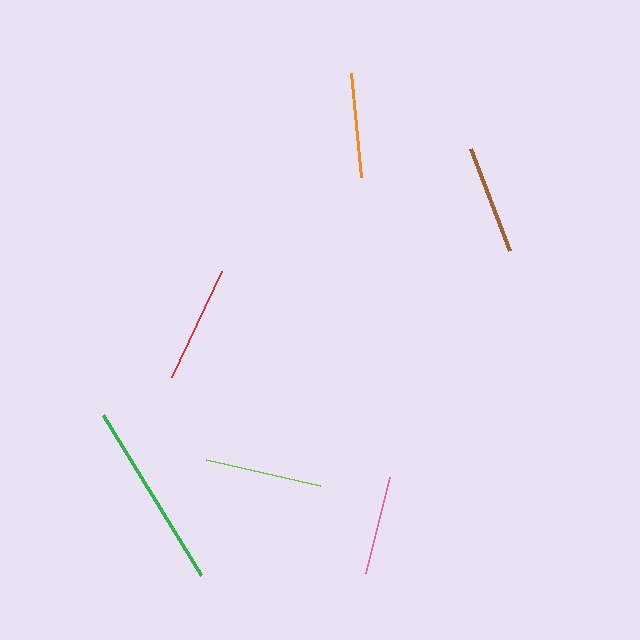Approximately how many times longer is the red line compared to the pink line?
The red line is approximately 1.2 times the length of the pink line.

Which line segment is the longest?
The green line is the longest at approximately 187 pixels.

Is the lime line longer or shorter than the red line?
The red line is longer than the lime line.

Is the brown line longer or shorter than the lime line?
The lime line is longer than the brown line.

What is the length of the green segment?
The green segment is approximately 187 pixels long.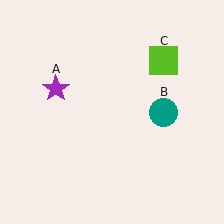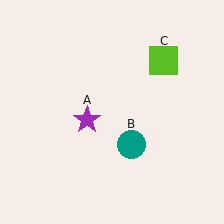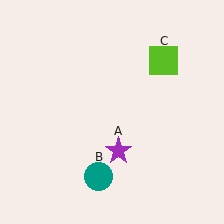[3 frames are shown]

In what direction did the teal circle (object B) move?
The teal circle (object B) moved down and to the left.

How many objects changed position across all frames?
2 objects changed position: purple star (object A), teal circle (object B).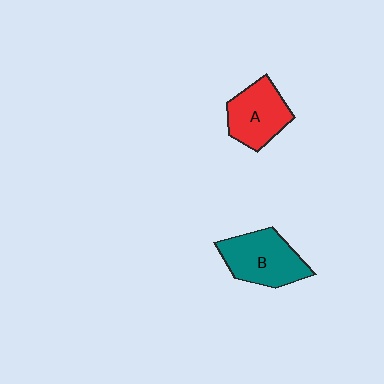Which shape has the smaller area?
Shape A (red).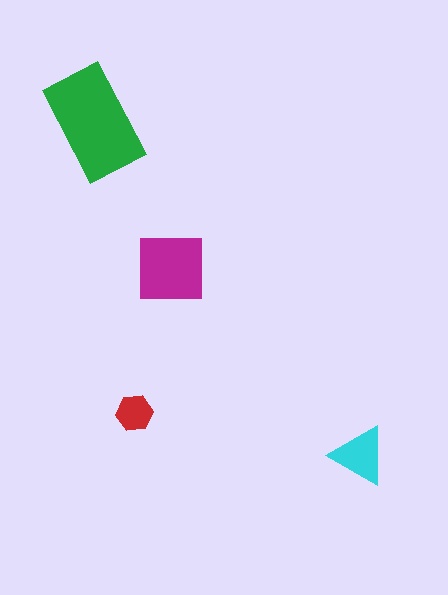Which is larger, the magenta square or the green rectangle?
The green rectangle.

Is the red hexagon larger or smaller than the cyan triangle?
Smaller.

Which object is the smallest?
The red hexagon.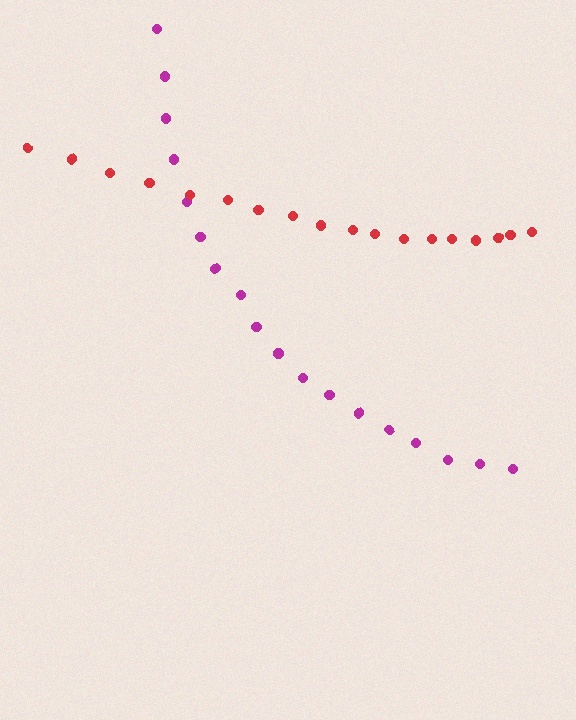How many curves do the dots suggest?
There are 2 distinct paths.